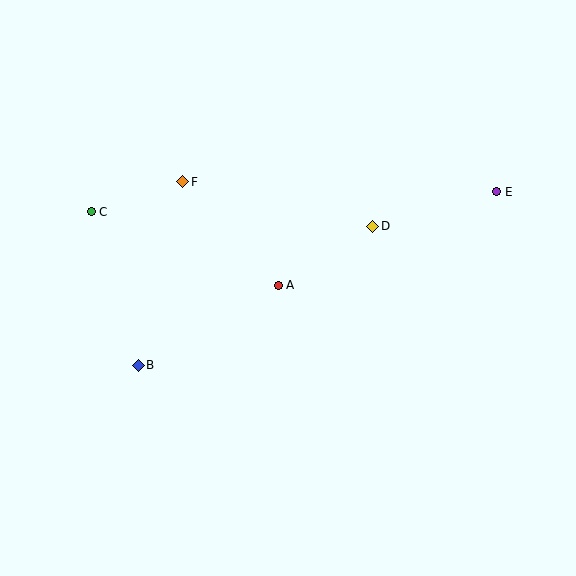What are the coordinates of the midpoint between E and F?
The midpoint between E and F is at (340, 187).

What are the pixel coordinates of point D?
Point D is at (373, 226).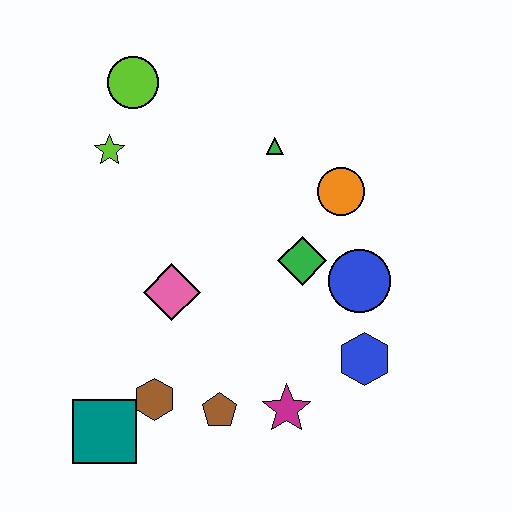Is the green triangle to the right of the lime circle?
Yes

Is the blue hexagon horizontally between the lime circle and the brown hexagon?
No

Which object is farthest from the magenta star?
The lime circle is farthest from the magenta star.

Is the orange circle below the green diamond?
No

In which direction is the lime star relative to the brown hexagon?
The lime star is above the brown hexagon.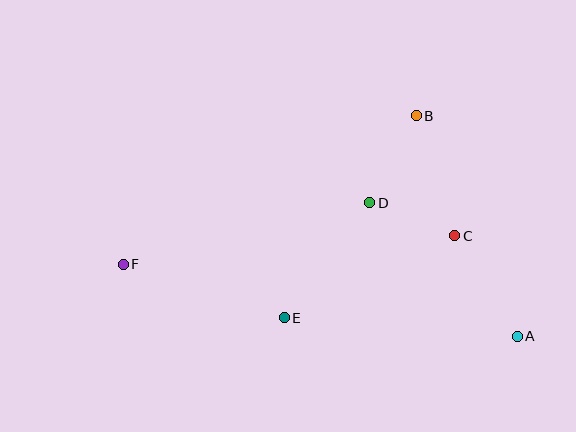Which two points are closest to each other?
Points C and D are closest to each other.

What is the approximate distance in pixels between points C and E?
The distance between C and E is approximately 189 pixels.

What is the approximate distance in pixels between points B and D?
The distance between B and D is approximately 99 pixels.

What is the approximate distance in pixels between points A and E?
The distance between A and E is approximately 234 pixels.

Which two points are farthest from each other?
Points A and F are farthest from each other.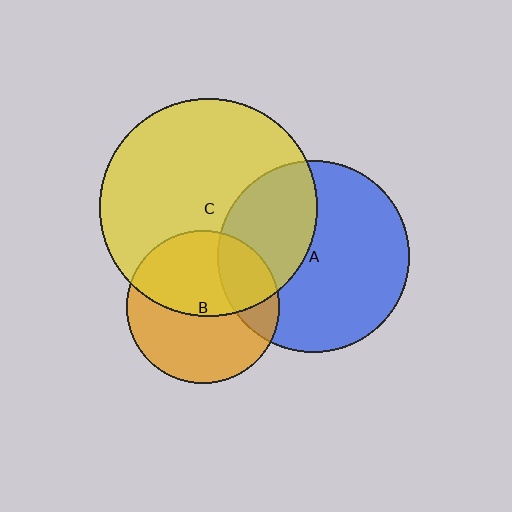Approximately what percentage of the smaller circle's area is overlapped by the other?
Approximately 50%.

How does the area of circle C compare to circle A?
Approximately 1.3 times.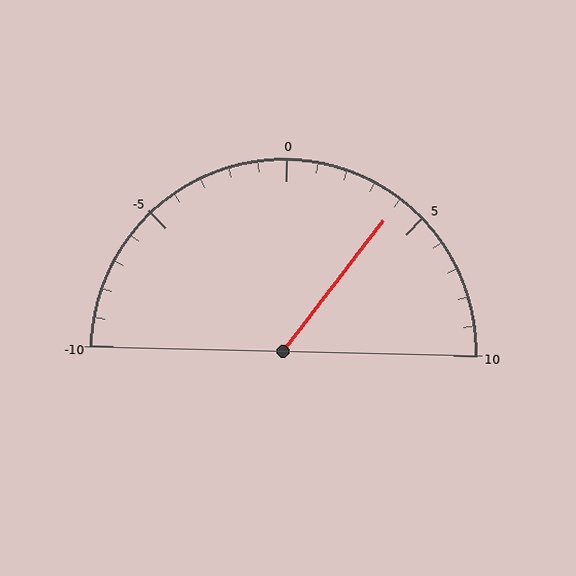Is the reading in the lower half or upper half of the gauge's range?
The reading is in the upper half of the range (-10 to 10).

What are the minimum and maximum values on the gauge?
The gauge ranges from -10 to 10.